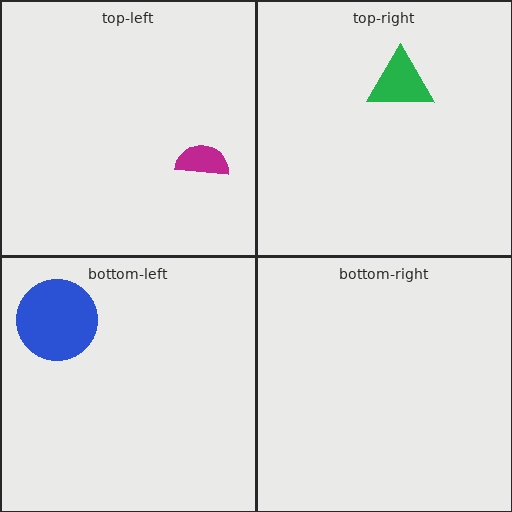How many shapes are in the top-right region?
1.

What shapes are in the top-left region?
The magenta semicircle.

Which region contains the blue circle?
The bottom-left region.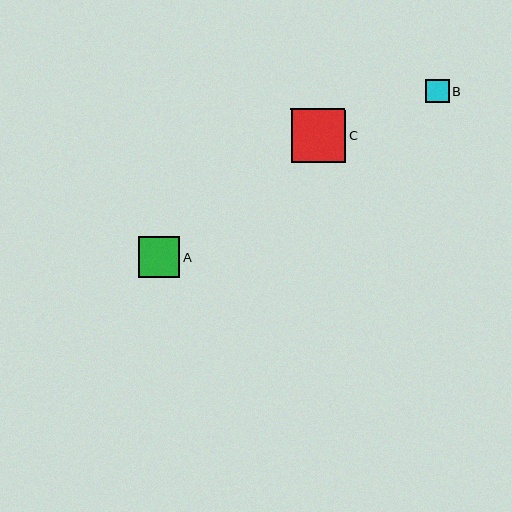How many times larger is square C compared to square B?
Square C is approximately 2.3 times the size of square B.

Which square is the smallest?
Square B is the smallest with a size of approximately 24 pixels.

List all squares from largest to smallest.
From largest to smallest: C, A, B.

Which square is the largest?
Square C is the largest with a size of approximately 54 pixels.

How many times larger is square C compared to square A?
Square C is approximately 1.3 times the size of square A.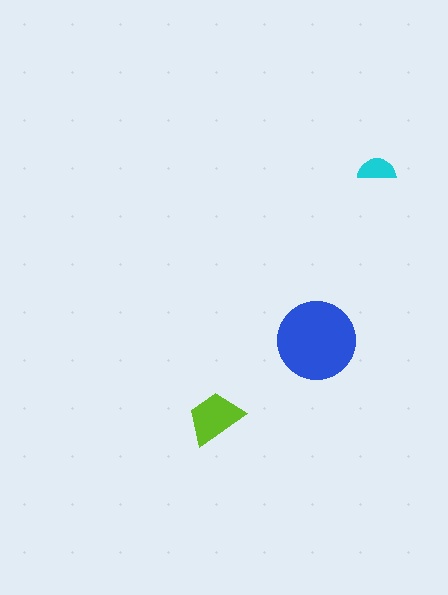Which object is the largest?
The blue circle.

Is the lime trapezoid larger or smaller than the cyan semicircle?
Larger.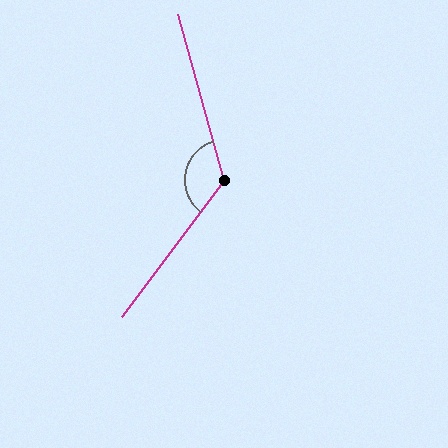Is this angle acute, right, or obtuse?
It is obtuse.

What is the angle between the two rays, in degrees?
Approximately 127 degrees.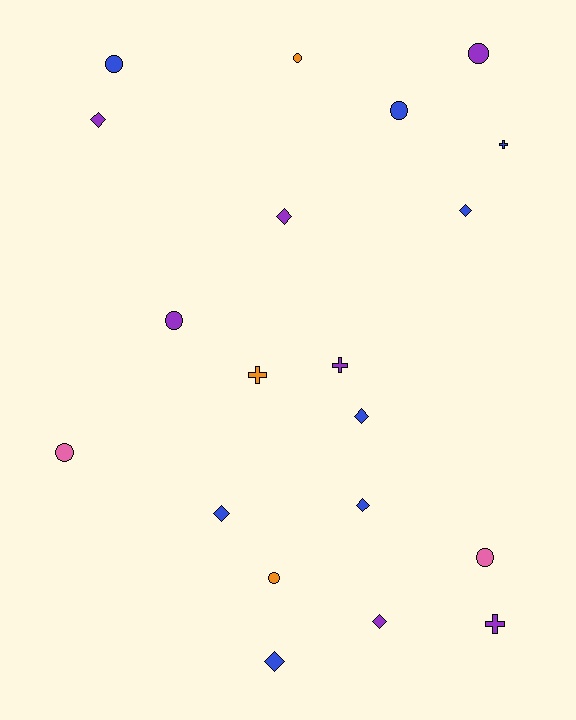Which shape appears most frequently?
Circle, with 8 objects.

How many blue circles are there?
There are 2 blue circles.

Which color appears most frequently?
Blue, with 8 objects.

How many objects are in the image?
There are 20 objects.